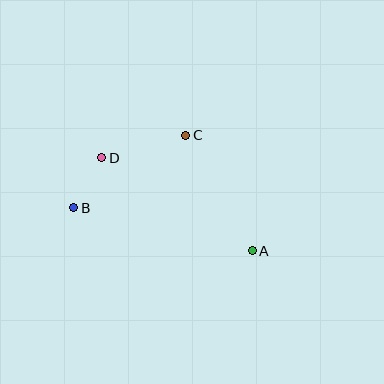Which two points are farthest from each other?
Points A and B are farthest from each other.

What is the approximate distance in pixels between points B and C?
The distance between B and C is approximately 133 pixels.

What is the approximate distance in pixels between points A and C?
The distance between A and C is approximately 134 pixels.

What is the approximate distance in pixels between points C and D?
The distance between C and D is approximately 87 pixels.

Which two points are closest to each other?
Points B and D are closest to each other.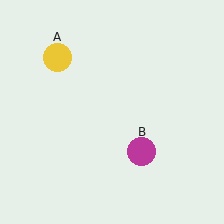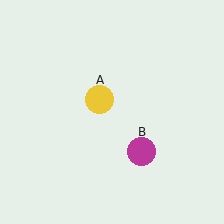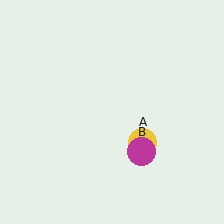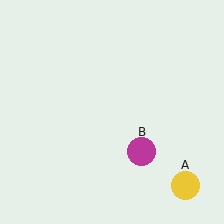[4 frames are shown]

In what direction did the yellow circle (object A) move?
The yellow circle (object A) moved down and to the right.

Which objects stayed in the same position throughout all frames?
Magenta circle (object B) remained stationary.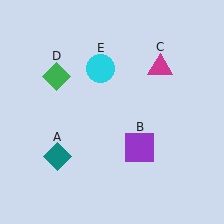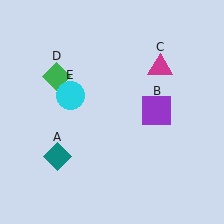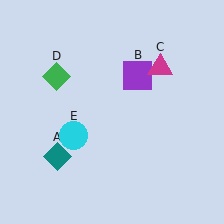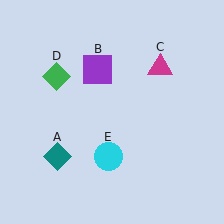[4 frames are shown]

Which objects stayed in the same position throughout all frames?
Teal diamond (object A) and magenta triangle (object C) and green diamond (object D) remained stationary.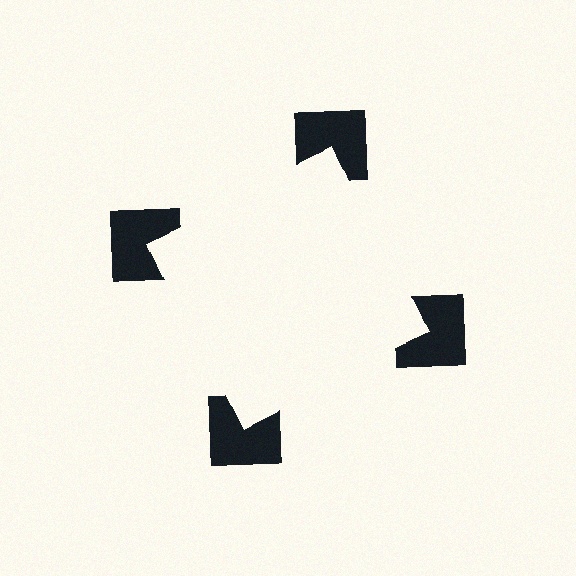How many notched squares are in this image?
There are 4 — one at each vertex of the illusory square.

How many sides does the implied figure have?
4 sides.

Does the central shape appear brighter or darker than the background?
It typically appears slightly brighter than the background, even though no actual brightness change is drawn.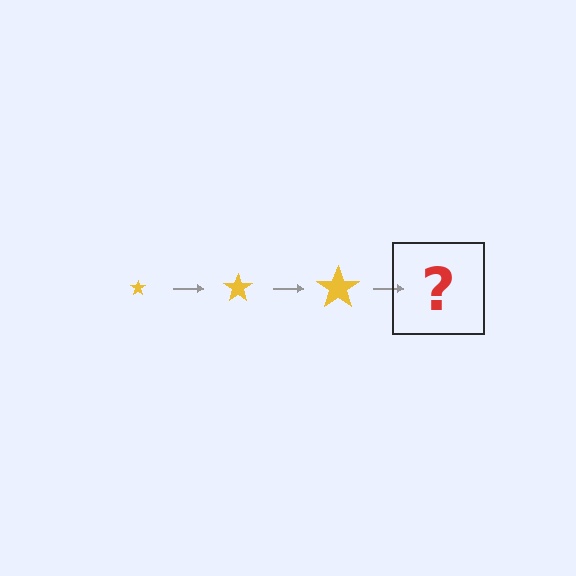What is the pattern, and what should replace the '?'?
The pattern is that the star gets progressively larger each step. The '?' should be a yellow star, larger than the previous one.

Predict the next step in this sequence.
The next step is a yellow star, larger than the previous one.